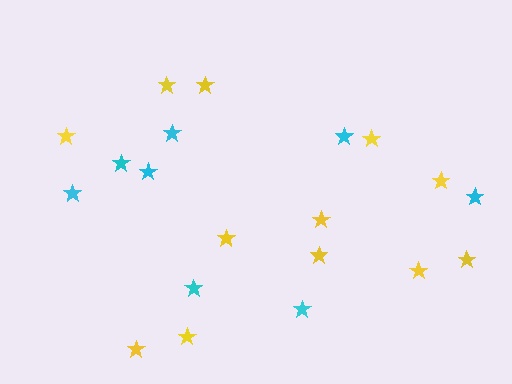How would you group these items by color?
There are 2 groups: one group of yellow stars (12) and one group of cyan stars (8).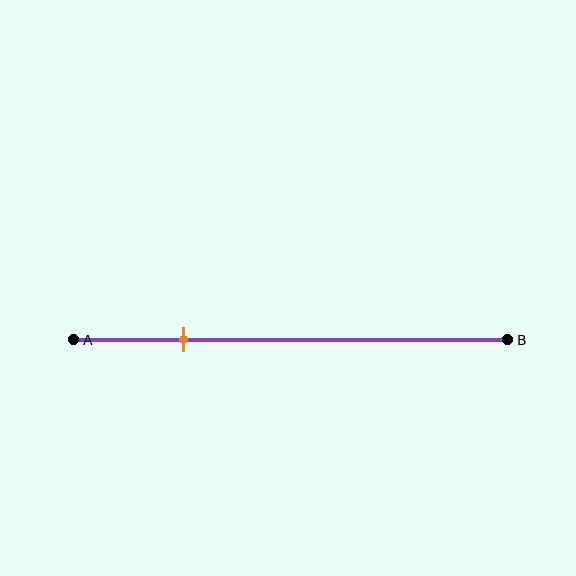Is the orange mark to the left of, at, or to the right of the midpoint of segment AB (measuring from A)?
The orange mark is to the left of the midpoint of segment AB.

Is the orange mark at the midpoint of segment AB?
No, the mark is at about 25% from A, not at the 50% midpoint.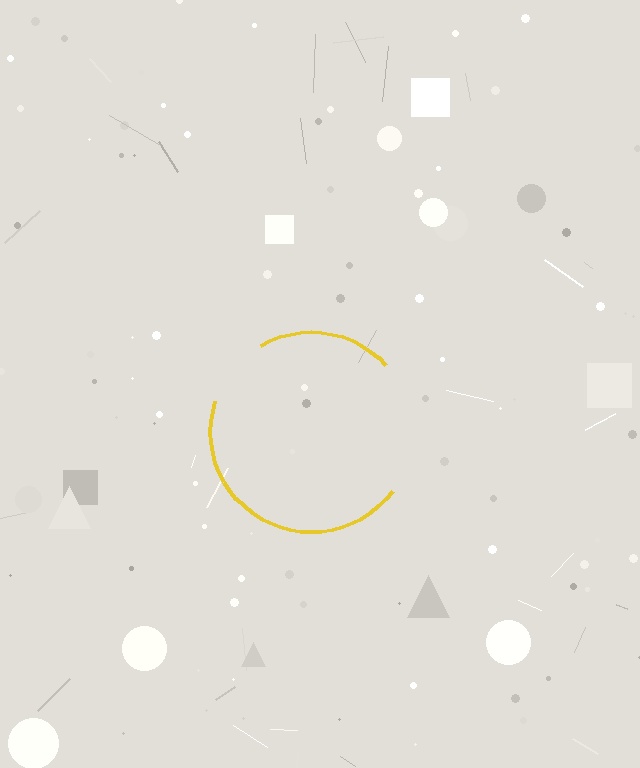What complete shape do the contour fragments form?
The contour fragments form a circle.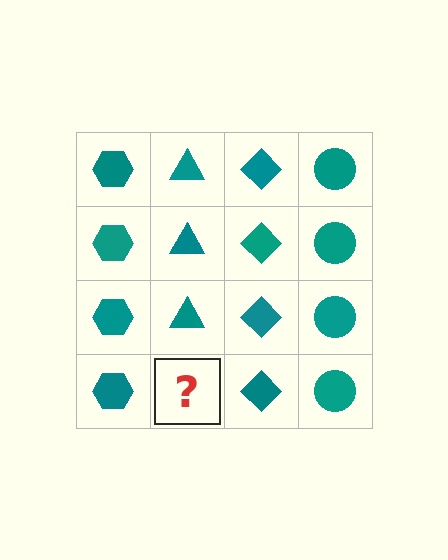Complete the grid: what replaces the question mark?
The question mark should be replaced with a teal triangle.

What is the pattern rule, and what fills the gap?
The rule is that each column has a consistent shape. The gap should be filled with a teal triangle.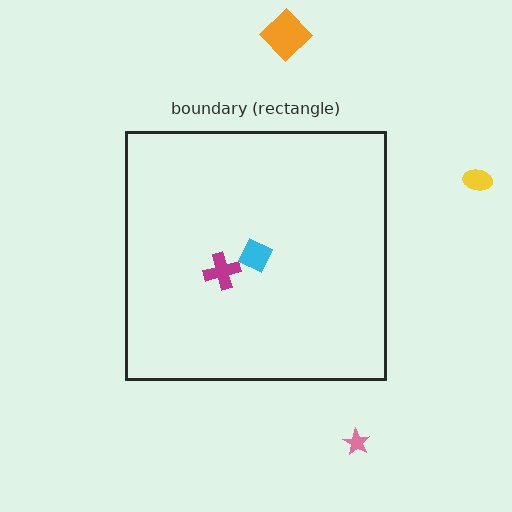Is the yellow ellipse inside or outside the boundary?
Outside.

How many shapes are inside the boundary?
2 inside, 3 outside.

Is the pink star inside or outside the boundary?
Outside.